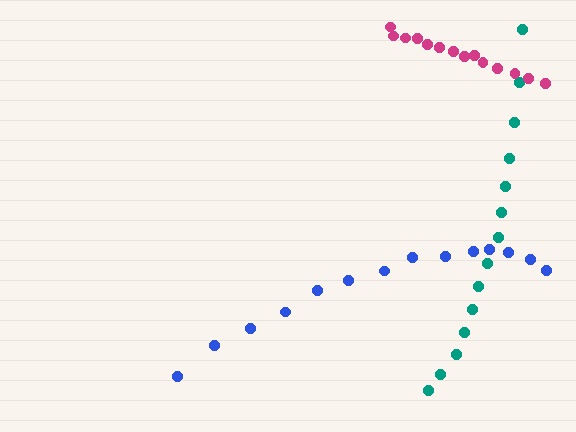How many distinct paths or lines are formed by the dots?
There are 3 distinct paths.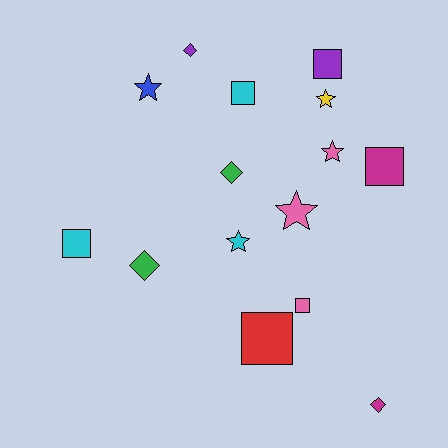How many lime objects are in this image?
There are no lime objects.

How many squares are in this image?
There are 6 squares.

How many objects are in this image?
There are 15 objects.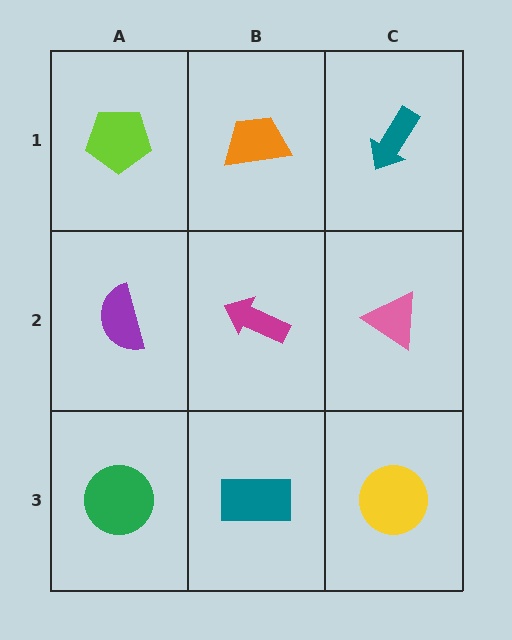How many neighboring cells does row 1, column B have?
3.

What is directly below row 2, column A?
A green circle.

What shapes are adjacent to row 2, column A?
A lime pentagon (row 1, column A), a green circle (row 3, column A), a magenta arrow (row 2, column B).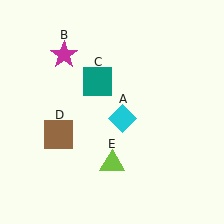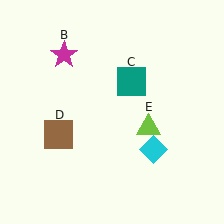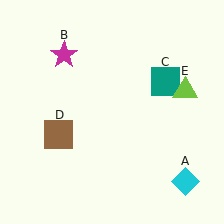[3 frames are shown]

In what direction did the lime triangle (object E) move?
The lime triangle (object E) moved up and to the right.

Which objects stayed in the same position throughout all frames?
Magenta star (object B) and brown square (object D) remained stationary.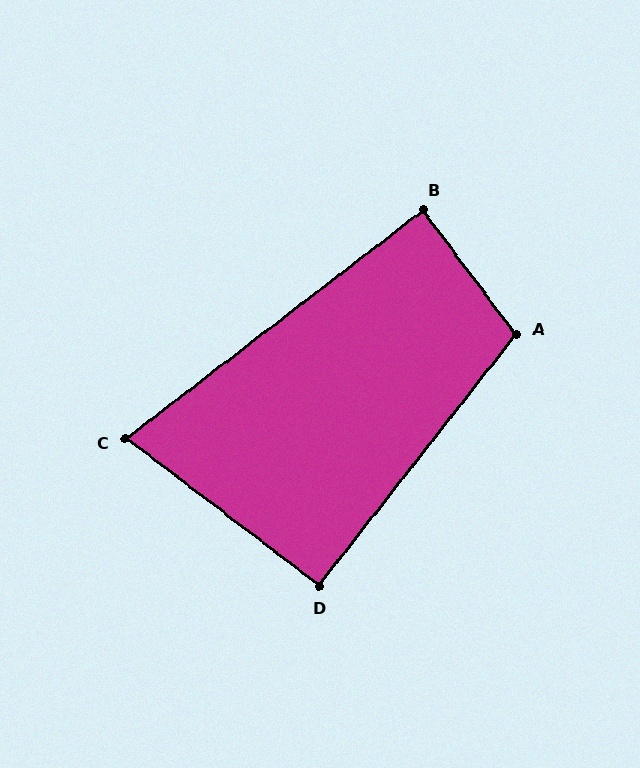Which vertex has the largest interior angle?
A, at approximately 105 degrees.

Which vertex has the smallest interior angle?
C, at approximately 75 degrees.